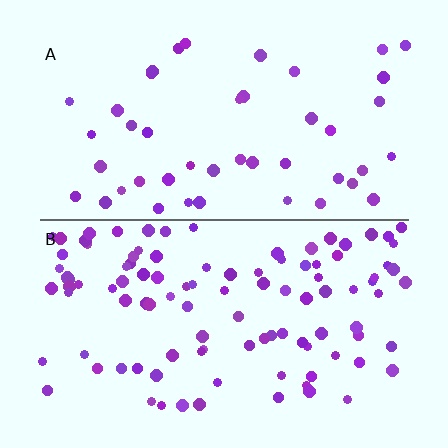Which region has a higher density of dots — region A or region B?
B (the bottom).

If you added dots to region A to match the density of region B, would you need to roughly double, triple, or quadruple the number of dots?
Approximately double.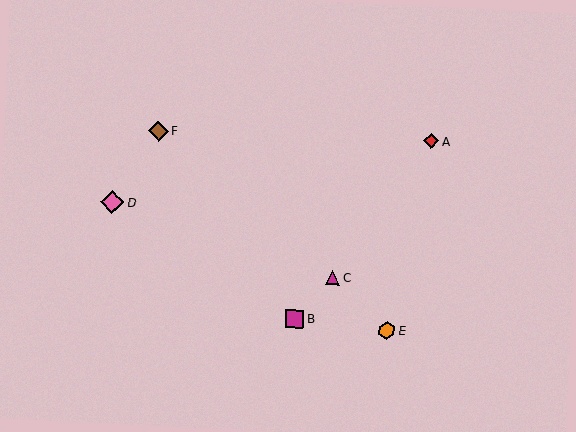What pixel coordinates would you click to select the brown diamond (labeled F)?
Click at (158, 131) to select the brown diamond F.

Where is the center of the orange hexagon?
The center of the orange hexagon is at (387, 330).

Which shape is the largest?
The pink diamond (labeled D) is the largest.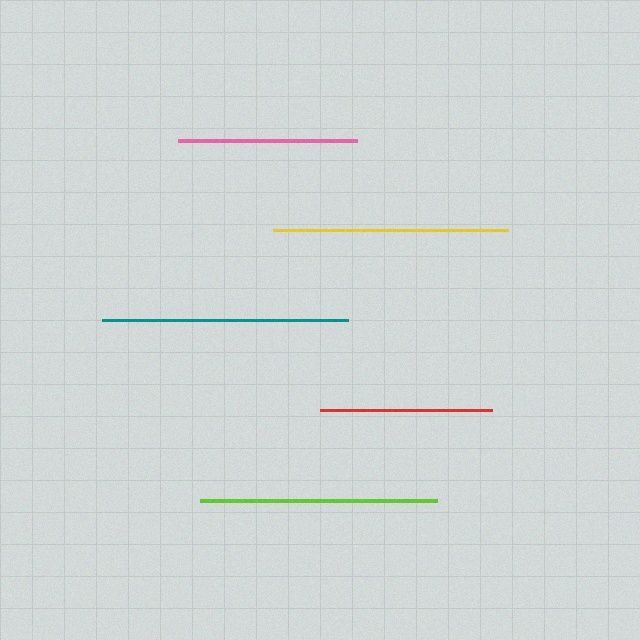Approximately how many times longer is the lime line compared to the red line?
The lime line is approximately 1.4 times the length of the red line.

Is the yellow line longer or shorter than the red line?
The yellow line is longer than the red line.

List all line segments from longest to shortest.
From longest to shortest: teal, lime, yellow, pink, red.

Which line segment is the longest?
The teal line is the longest at approximately 246 pixels.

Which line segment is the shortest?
The red line is the shortest at approximately 172 pixels.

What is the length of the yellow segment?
The yellow segment is approximately 235 pixels long.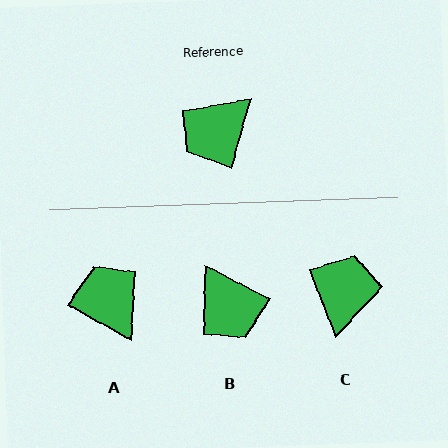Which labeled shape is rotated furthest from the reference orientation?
C, about 143 degrees away.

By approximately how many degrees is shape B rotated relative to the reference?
Approximately 79 degrees counter-clockwise.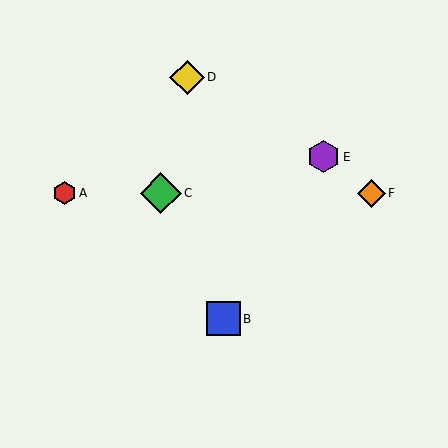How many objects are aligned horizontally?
3 objects (A, C, F) are aligned horizontally.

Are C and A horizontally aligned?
Yes, both are at y≈193.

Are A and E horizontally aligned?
No, A is at y≈193 and E is at y≈157.